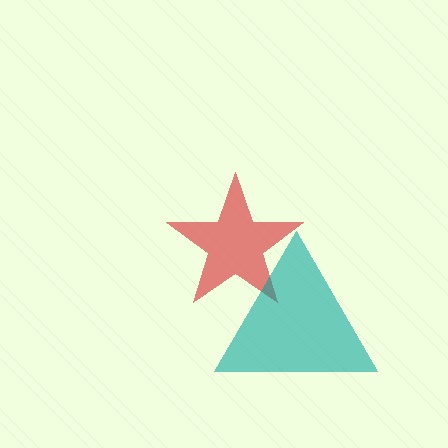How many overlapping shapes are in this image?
There are 2 overlapping shapes in the image.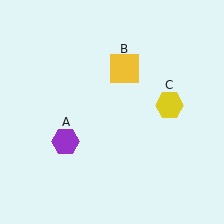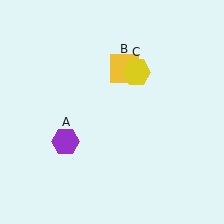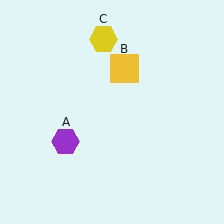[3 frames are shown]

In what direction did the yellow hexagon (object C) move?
The yellow hexagon (object C) moved up and to the left.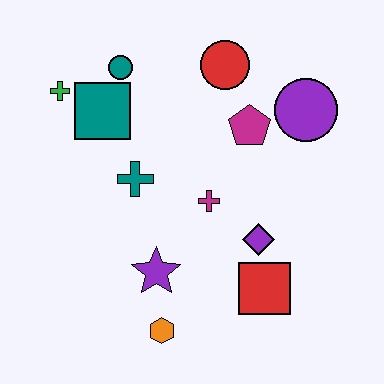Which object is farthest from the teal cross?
The purple circle is farthest from the teal cross.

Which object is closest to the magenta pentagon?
The purple circle is closest to the magenta pentagon.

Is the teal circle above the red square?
Yes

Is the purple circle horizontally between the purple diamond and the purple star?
No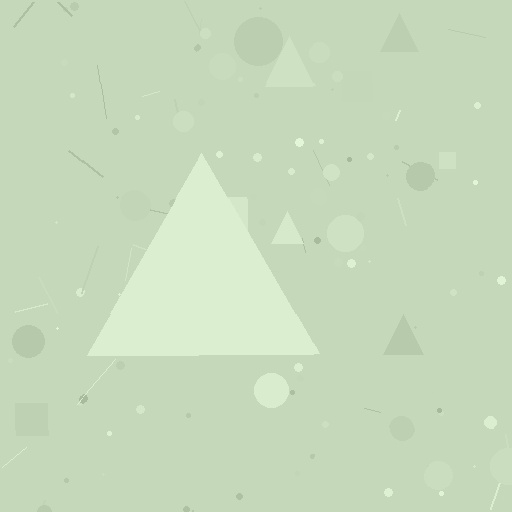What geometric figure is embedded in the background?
A triangle is embedded in the background.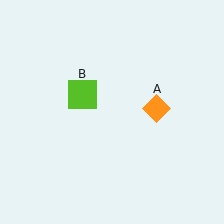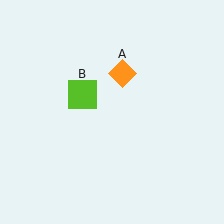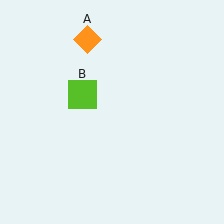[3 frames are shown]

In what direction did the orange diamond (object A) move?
The orange diamond (object A) moved up and to the left.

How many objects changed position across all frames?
1 object changed position: orange diamond (object A).